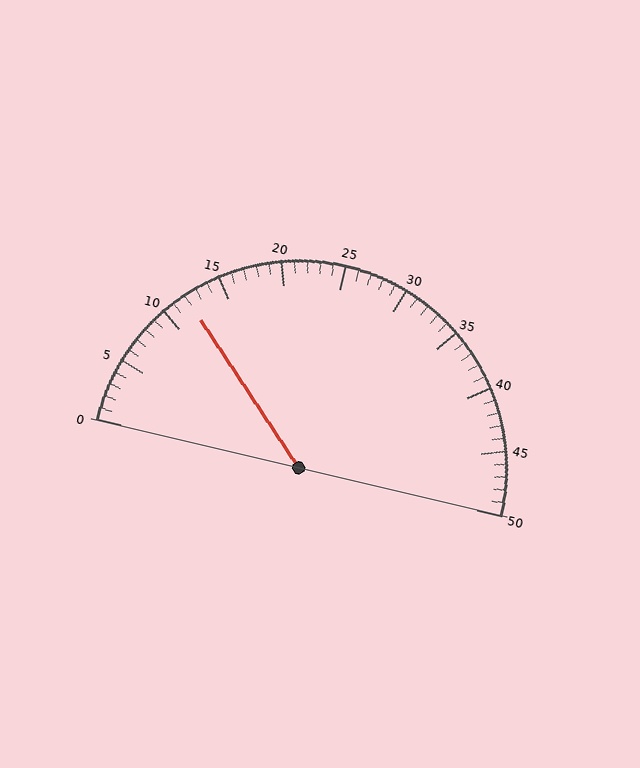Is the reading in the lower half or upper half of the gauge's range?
The reading is in the lower half of the range (0 to 50).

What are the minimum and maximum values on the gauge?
The gauge ranges from 0 to 50.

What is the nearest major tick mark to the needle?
The nearest major tick mark is 10.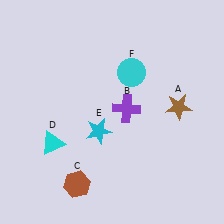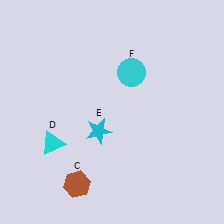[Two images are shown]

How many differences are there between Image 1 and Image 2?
There are 2 differences between the two images.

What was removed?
The brown star (A), the purple cross (B) were removed in Image 2.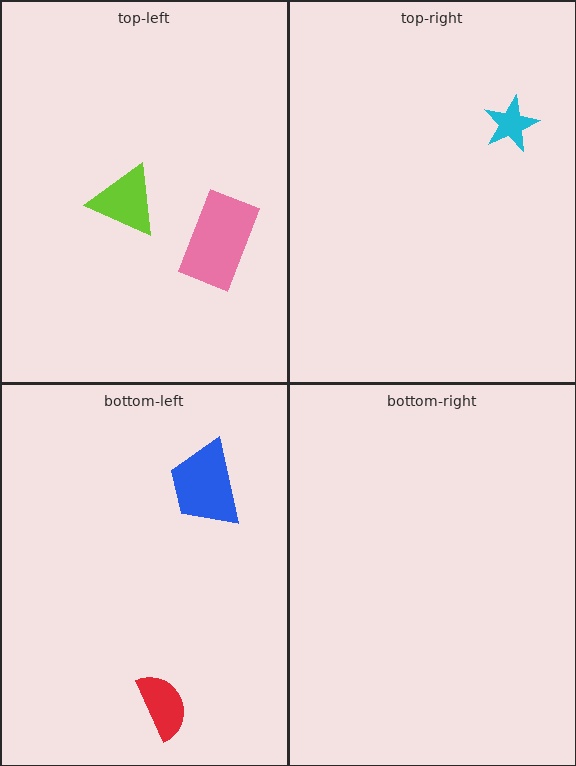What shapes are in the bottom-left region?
The red semicircle, the blue trapezoid.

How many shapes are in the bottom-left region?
2.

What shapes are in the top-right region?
The cyan star.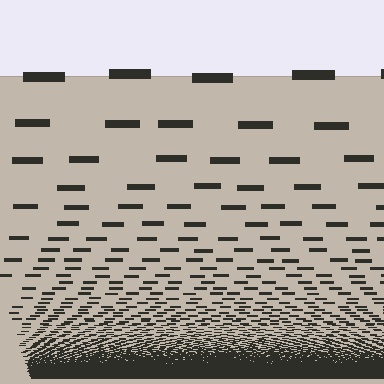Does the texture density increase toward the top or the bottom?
Density increases toward the bottom.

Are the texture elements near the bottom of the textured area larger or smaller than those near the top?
Smaller. The gradient is inverted — elements near the bottom are smaller and denser.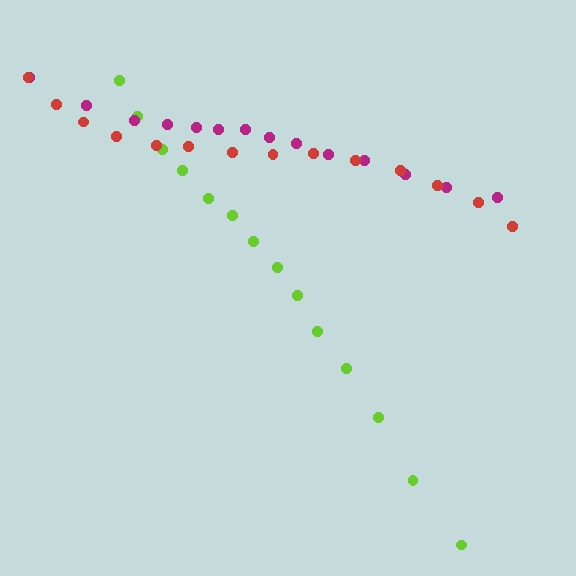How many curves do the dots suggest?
There are 3 distinct paths.